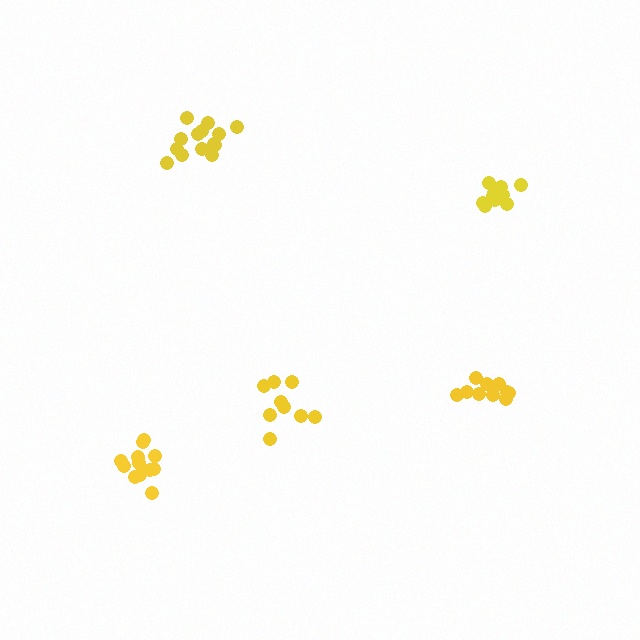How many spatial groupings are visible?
There are 5 spatial groupings.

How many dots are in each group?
Group 1: 11 dots, Group 2: 9 dots, Group 3: 14 dots, Group 4: 12 dots, Group 5: 10 dots (56 total).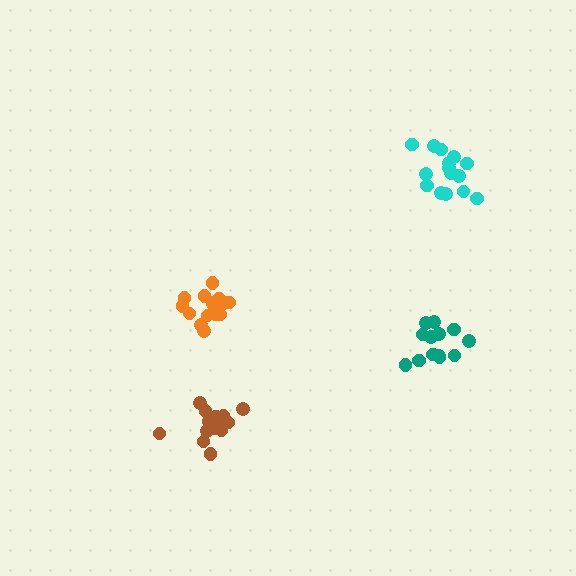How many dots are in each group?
Group 1: 15 dots, Group 2: 13 dots, Group 3: 15 dots, Group 4: 15 dots (58 total).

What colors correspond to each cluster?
The clusters are colored: cyan, teal, brown, orange.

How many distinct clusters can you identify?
There are 4 distinct clusters.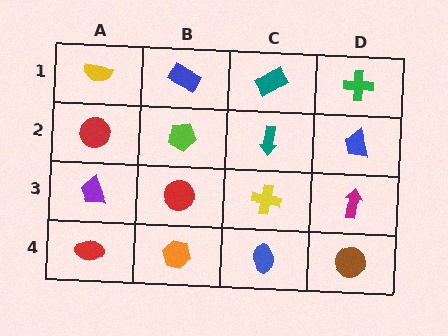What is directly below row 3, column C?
A blue ellipse.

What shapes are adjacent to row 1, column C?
A teal arrow (row 2, column C), a blue rectangle (row 1, column B), a green cross (row 1, column D).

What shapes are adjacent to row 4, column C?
A yellow cross (row 3, column C), an orange hexagon (row 4, column B), a brown circle (row 4, column D).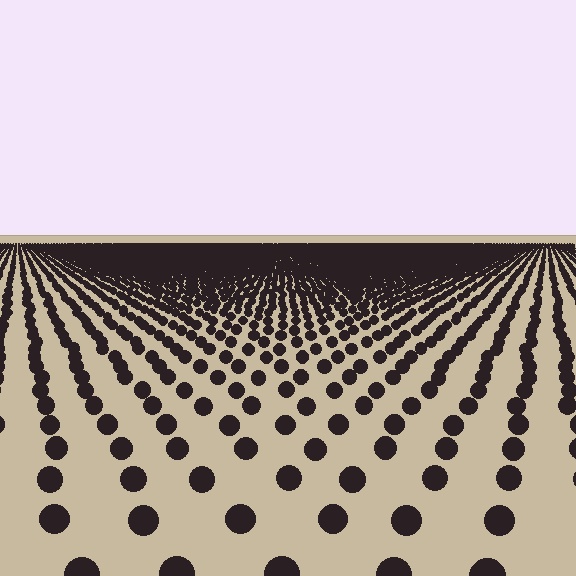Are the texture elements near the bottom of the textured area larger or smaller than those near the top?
Larger. Near the bottom, elements are closer to the viewer and appear at a bigger on-screen size.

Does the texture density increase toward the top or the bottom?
Density increases toward the top.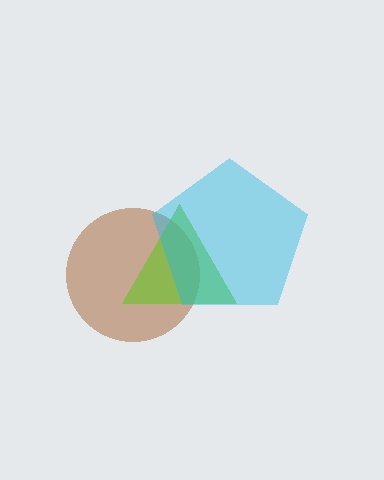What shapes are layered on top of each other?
The layered shapes are: a brown circle, a lime triangle, a cyan pentagon.